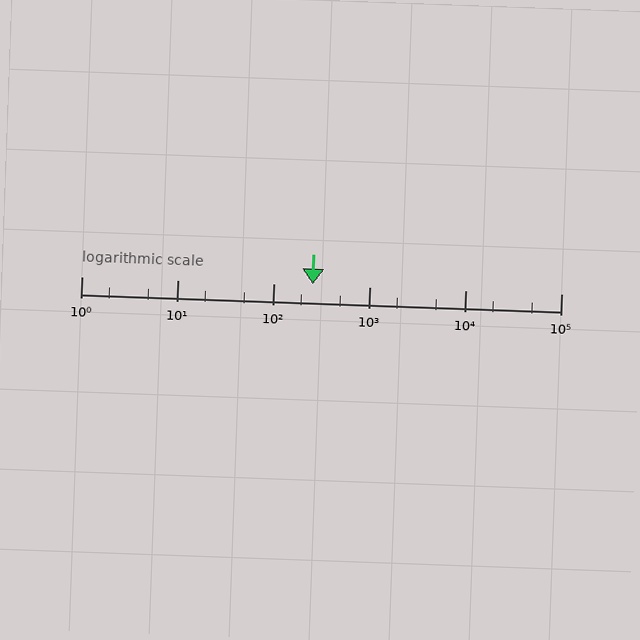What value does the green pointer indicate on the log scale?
The pointer indicates approximately 260.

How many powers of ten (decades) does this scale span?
The scale spans 5 decades, from 1 to 100000.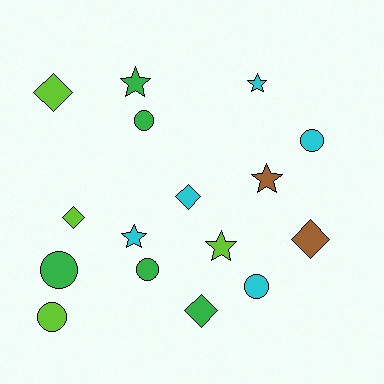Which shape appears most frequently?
Circle, with 6 objects.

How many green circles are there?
There are 3 green circles.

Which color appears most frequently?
Cyan, with 5 objects.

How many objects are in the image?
There are 16 objects.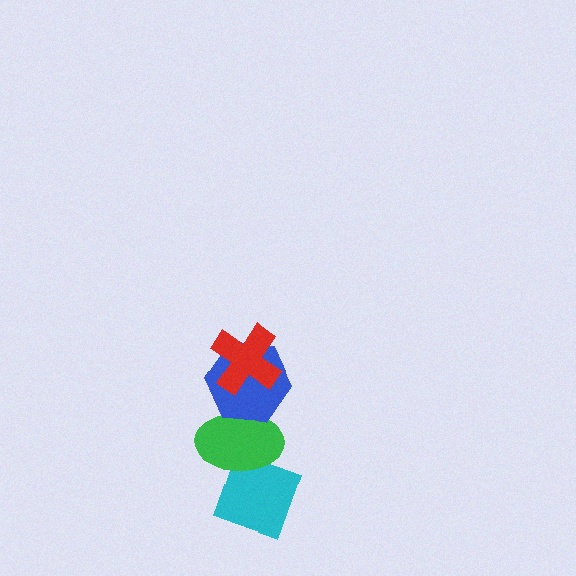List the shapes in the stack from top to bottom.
From top to bottom: the red cross, the blue hexagon, the green ellipse, the cyan diamond.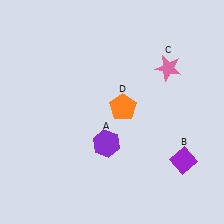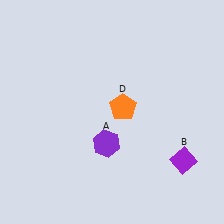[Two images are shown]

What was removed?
The pink star (C) was removed in Image 2.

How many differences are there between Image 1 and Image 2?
There is 1 difference between the two images.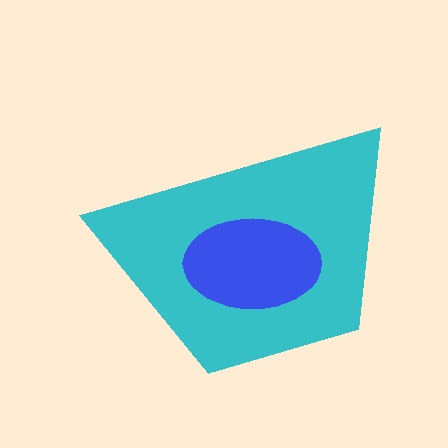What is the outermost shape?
The cyan trapezoid.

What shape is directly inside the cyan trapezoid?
The blue ellipse.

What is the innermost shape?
The blue ellipse.